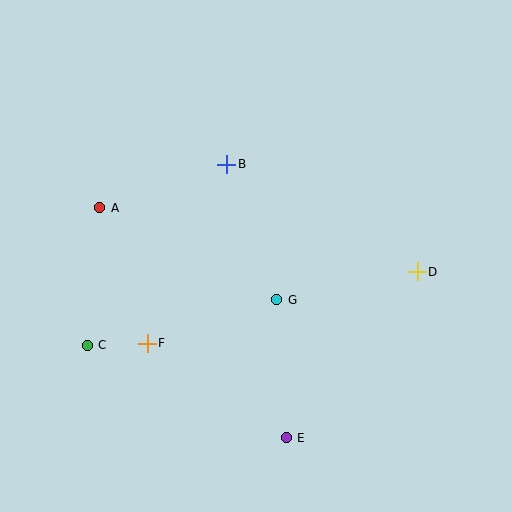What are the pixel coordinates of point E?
Point E is at (286, 438).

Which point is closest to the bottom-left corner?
Point C is closest to the bottom-left corner.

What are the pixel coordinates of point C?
Point C is at (87, 345).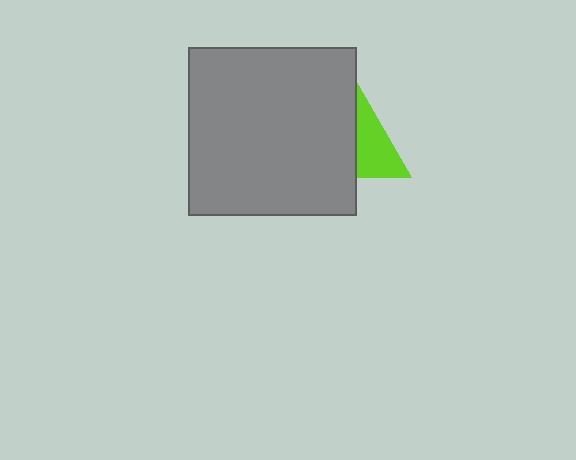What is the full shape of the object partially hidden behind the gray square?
The partially hidden object is a lime triangle.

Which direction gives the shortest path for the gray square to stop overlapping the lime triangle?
Moving left gives the shortest separation.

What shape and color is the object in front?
The object in front is a gray square.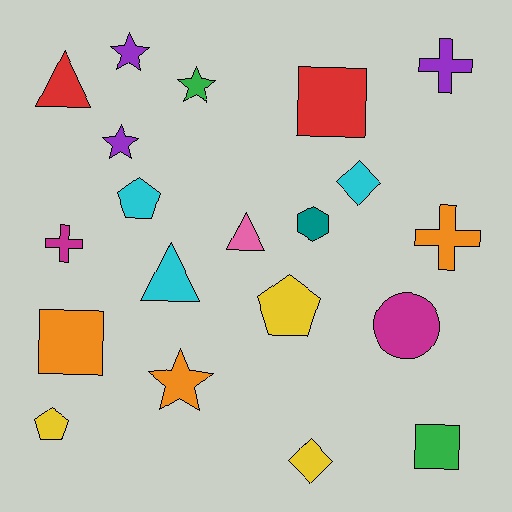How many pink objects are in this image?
There is 1 pink object.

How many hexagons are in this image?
There is 1 hexagon.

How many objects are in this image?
There are 20 objects.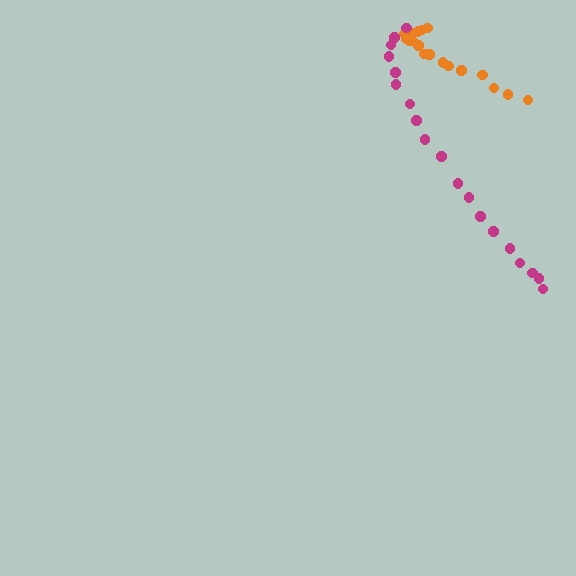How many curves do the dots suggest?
There are 2 distinct paths.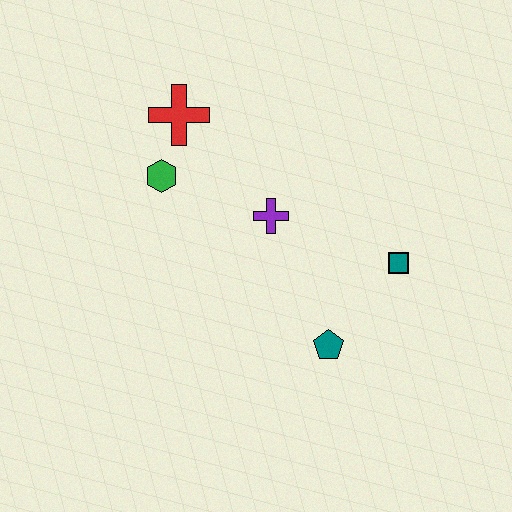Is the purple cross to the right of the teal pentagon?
No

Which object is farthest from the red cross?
The teal pentagon is farthest from the red cross.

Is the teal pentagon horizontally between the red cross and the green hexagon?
No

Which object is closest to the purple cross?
The green hexagon is closest to the purple cross.